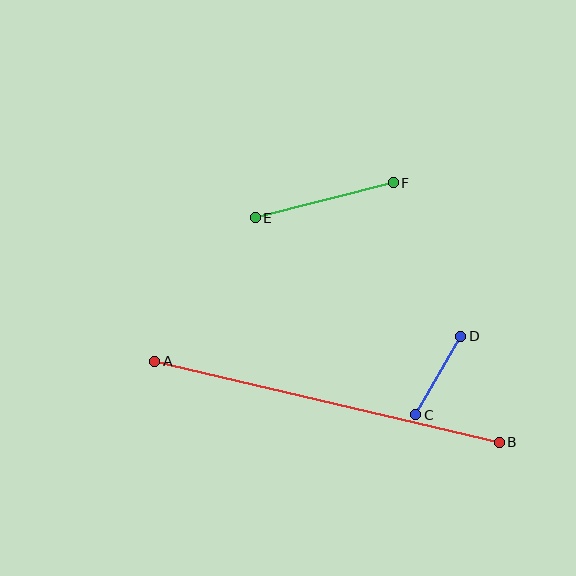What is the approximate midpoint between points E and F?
The midpoint is at approximately (324, 200) pixels.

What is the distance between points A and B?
The distance is approximately 354 pixels.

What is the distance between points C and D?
The distance is approximately 90 pixels.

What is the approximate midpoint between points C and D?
The midpoint is at approximately (438, 375) pixels.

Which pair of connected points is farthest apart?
Points A and B are farthest apart.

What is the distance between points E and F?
The distance is approximately 142 pixels.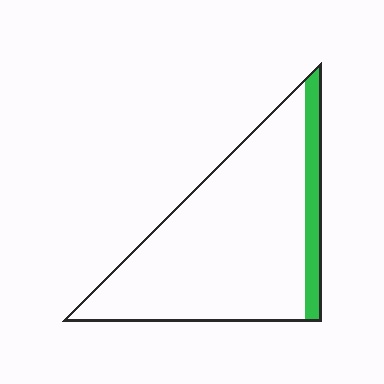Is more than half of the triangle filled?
No.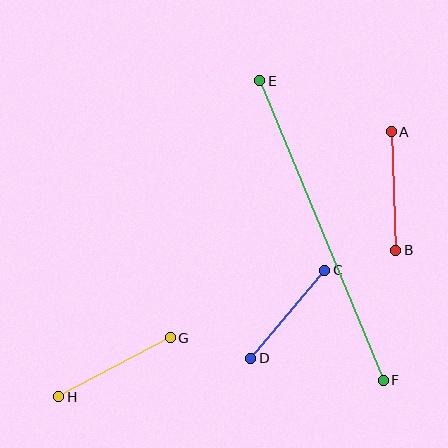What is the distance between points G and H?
The distance is approximately 126 pixels.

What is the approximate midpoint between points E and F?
The midpoint is at approximately (321, 230) pixels.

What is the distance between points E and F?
The distance is approximately 324 pixels.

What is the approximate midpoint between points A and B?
The midpoint is at approximately (393, 191) pixels.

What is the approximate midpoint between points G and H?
The midpoint is at approximately (114, 367) pixels.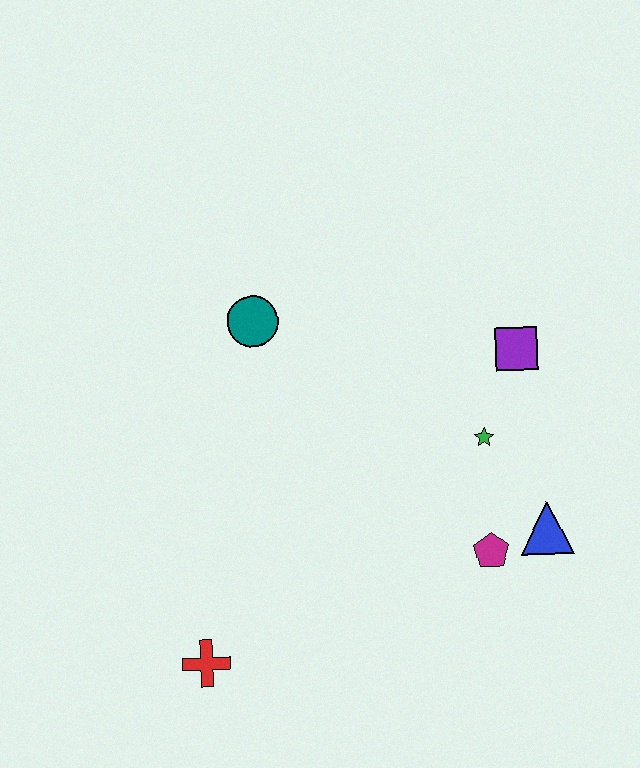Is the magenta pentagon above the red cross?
Yes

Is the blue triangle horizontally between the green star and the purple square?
No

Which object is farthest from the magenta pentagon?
The teal circle is farthest from the magenta pentagon.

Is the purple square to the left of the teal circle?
No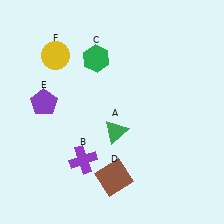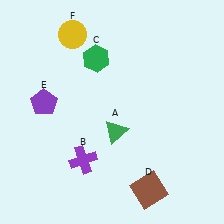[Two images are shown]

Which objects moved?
The objects that moved are: the brown square (D), the yellow circle (F).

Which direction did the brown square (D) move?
The brown square (D) moved right.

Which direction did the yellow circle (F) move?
The yellow circle (F) moved up.